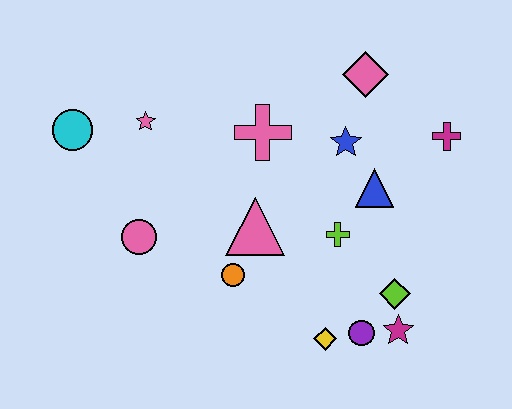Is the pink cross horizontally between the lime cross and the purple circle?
No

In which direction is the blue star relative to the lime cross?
The blue star is above the lime cross.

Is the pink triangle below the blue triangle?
Yes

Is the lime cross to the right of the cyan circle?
Yes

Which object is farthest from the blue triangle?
The cyan circle is farthest from the blue triangle.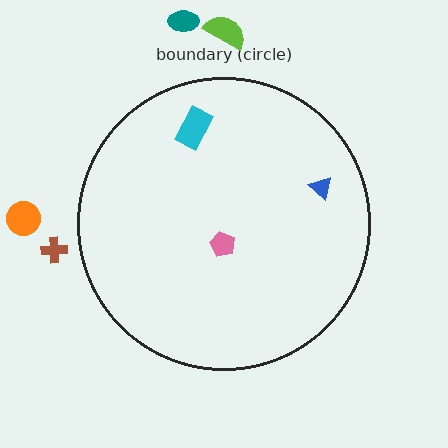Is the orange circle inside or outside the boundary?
Outside.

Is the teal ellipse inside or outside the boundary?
Outside.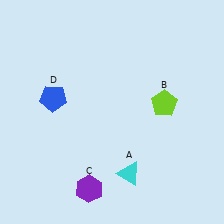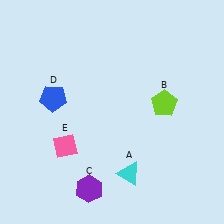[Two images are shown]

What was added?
A pink diamond (E) was added in Image 2.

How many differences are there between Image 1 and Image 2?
There is 1 difference between the two images.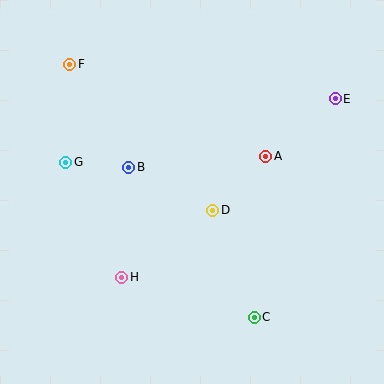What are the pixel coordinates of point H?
Point H is at (122, 277).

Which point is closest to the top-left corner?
Point F is closest to the top-left corner.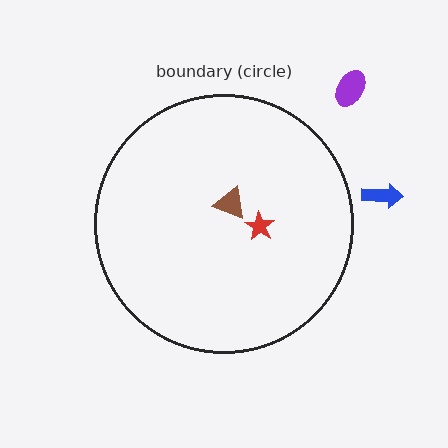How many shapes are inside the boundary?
2 inside, 2 outside.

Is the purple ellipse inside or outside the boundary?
Outside.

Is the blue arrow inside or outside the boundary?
Outside.